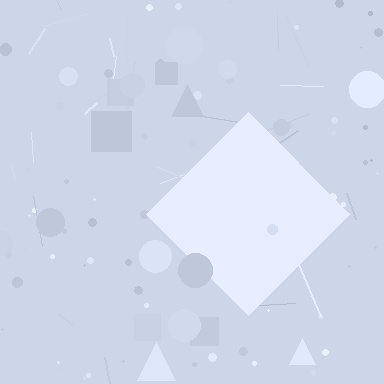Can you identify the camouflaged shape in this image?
The camouflaged shape is a diamond.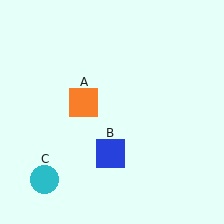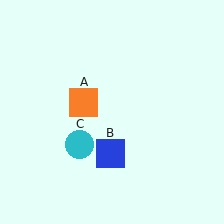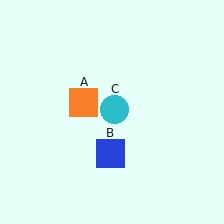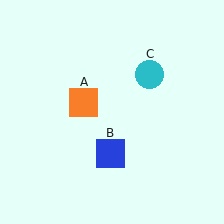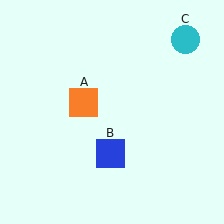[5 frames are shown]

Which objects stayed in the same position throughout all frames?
Orange square (object A) and blue square (object B) remained stationary.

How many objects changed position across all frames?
1 object changed position: cyan circle (object C).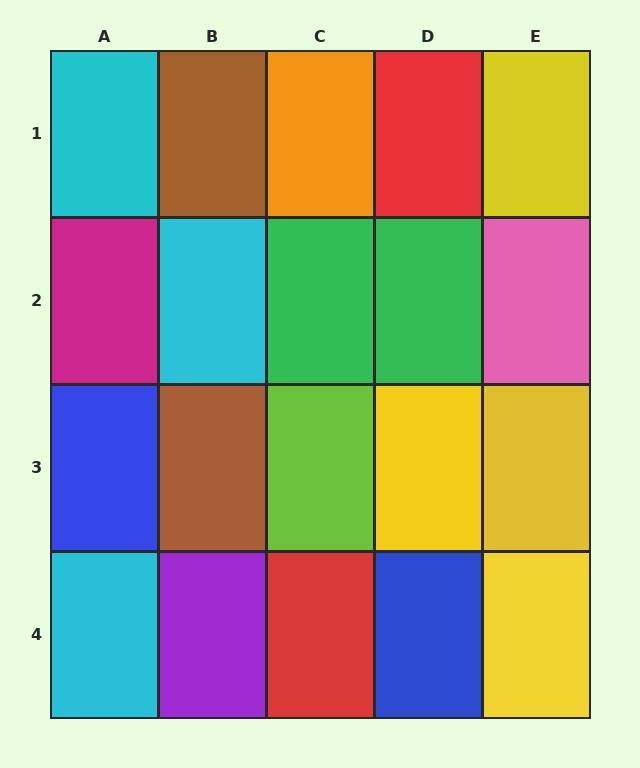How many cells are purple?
1 cell is purple.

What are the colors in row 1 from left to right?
Cyan, brown, orange, red, yellow.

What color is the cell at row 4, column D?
Blue.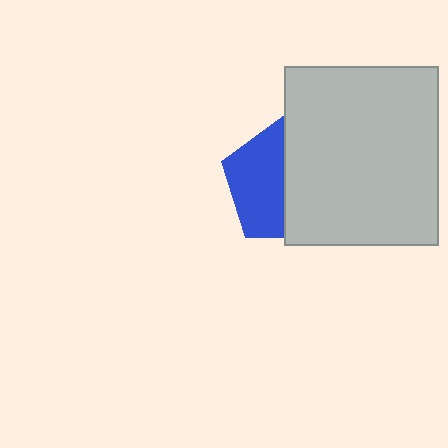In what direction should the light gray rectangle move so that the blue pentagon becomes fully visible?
The light gray rectangle should move right. That is the shortest direction to clear the overlap and leave the blue pentagon fully visible.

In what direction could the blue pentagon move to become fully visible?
The blue pentagon could move left. That would shift it out from behind the light gray rectangle entirely.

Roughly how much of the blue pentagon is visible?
About half of it is visible (roughly 48%).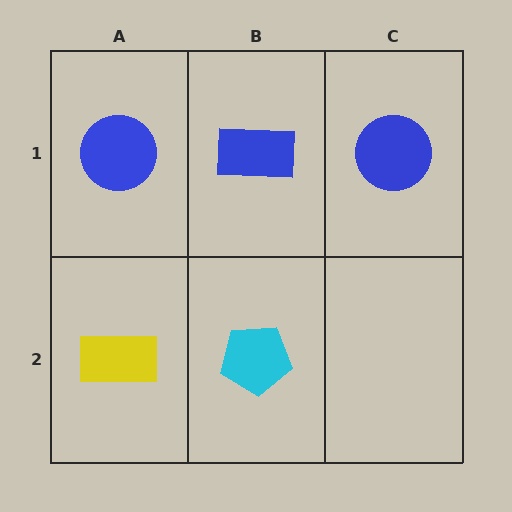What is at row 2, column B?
A cyan pentagon.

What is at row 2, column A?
A yellow rectangle.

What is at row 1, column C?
A blue circle.